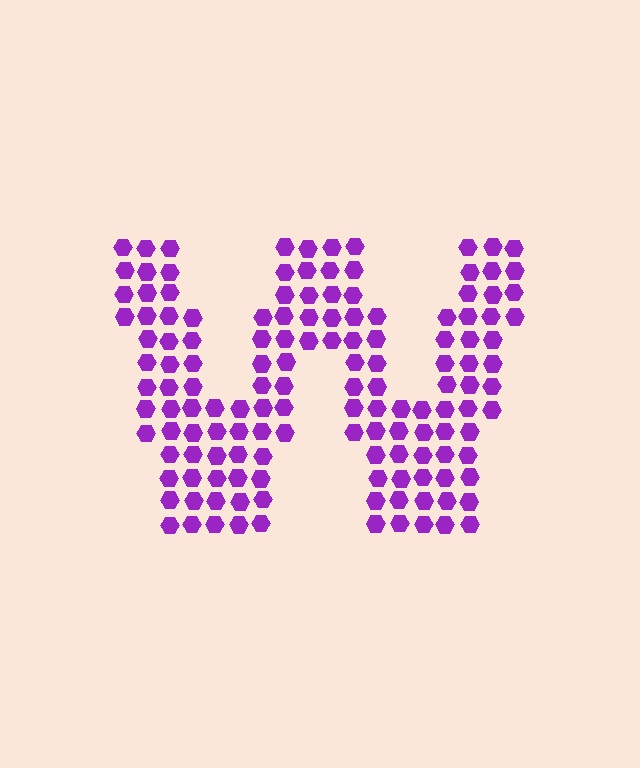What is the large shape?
The large shape is the letter W.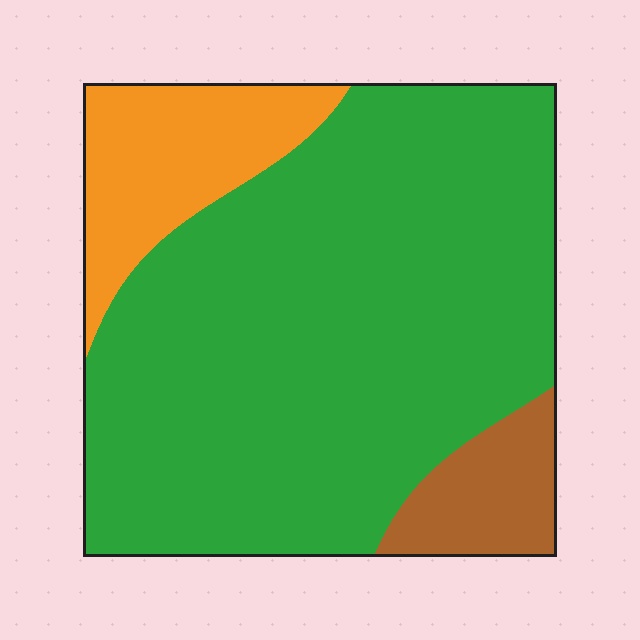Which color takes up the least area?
Brown, at roughly 10%.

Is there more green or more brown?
Green.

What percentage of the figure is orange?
Orange takes up about one sixth (1/6) of the figure.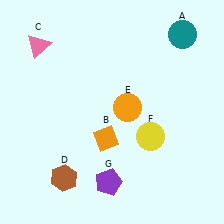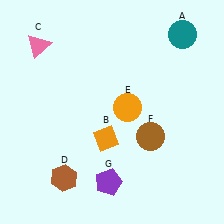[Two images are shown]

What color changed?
The circle (F) changed from yellow in Image 1 to brown in Image 2.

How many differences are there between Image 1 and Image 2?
There is 1 difference between the two images.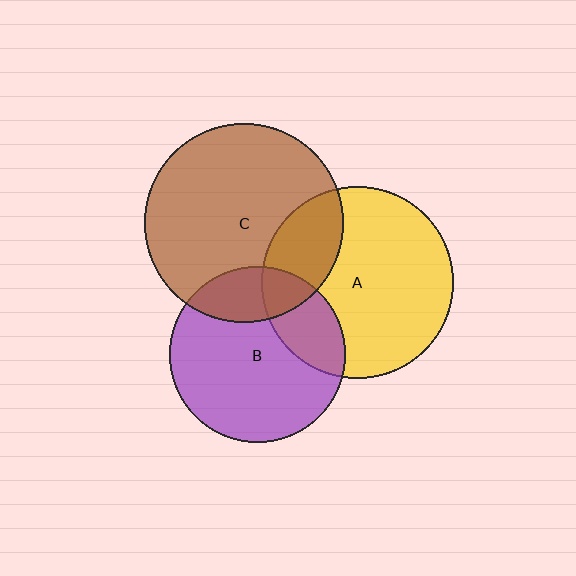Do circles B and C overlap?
Yes.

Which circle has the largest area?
Circle C (brown).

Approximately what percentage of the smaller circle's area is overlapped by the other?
Approximately 20%.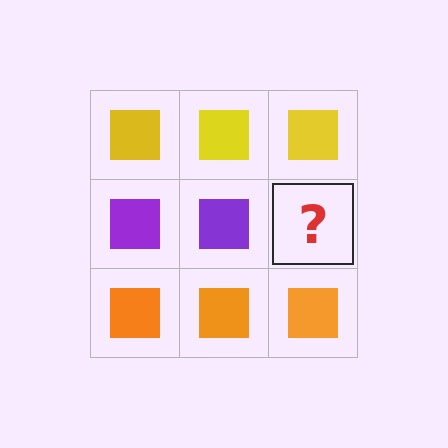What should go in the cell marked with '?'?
The missing cell should contain a purple square.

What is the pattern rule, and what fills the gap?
The rule is that each row has a consistent color. The gap should be filled with a purple square.